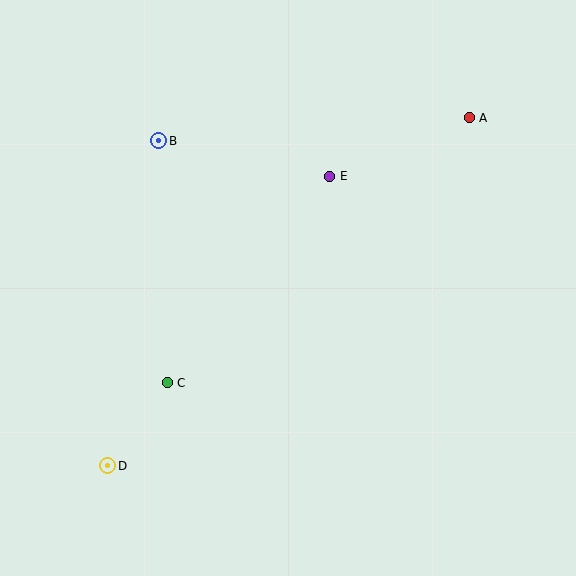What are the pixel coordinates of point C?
Point C is at (167, 383).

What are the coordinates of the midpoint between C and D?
The midpoint between C and D is at (137, 424).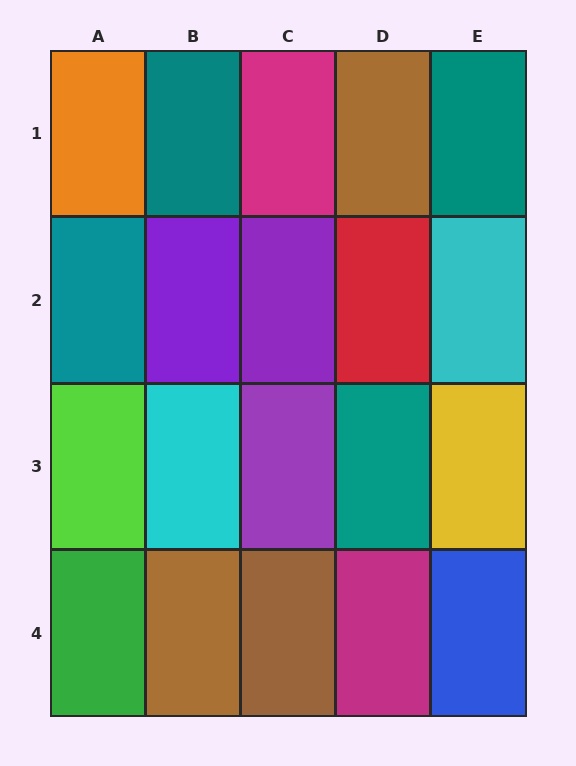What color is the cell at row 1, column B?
Teal.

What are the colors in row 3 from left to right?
Lime, cyan, purple, teal, yellow.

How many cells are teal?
4 cells are teal.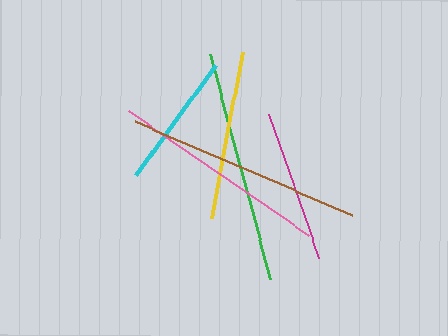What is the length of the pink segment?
The pink segment is approximately 218 pixels long.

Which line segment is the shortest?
The cyan line is the shortest at approximately 136 pixels.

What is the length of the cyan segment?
The cyan segment is approximately 136 pixels long.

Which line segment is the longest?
The brown line is the longest at approximately 235 pixels.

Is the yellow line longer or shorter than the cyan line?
The yellow line is longer than the cyan line.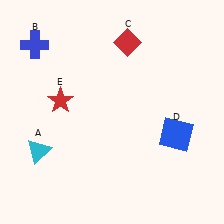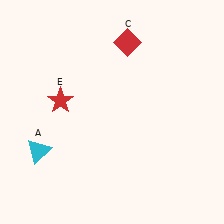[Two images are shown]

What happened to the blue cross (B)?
The blue cross (B) was removed in Image 2. It was in the top-left area of Image 1.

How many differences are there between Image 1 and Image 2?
There are 2 differences between the two images.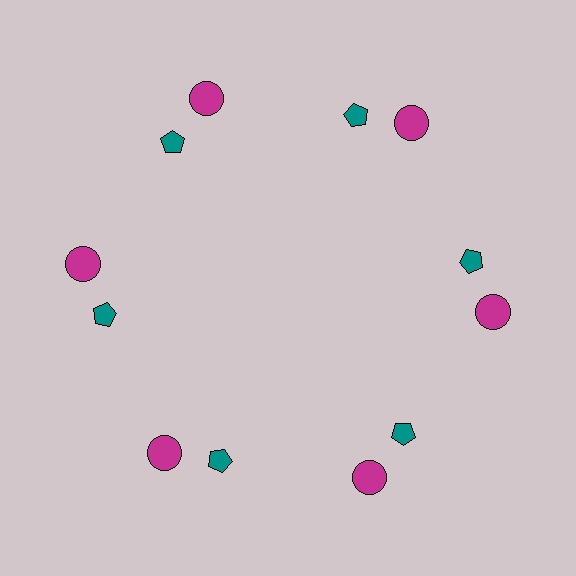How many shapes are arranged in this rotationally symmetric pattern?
There are 12 shapes, arranged in 6 groups of 2.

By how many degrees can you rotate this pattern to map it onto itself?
The pattern maps onto itself every 60 degrees of rotation.